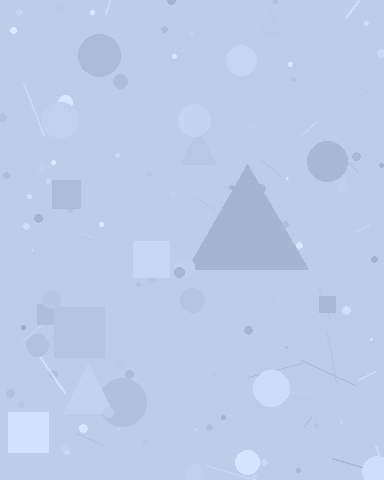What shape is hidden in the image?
A triangle is hidden in the image.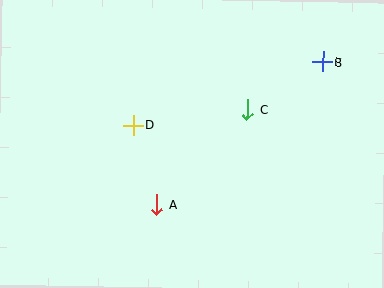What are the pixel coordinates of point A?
Point A is at (156, 205).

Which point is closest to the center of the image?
Point D at (133, 125) is closest to the center.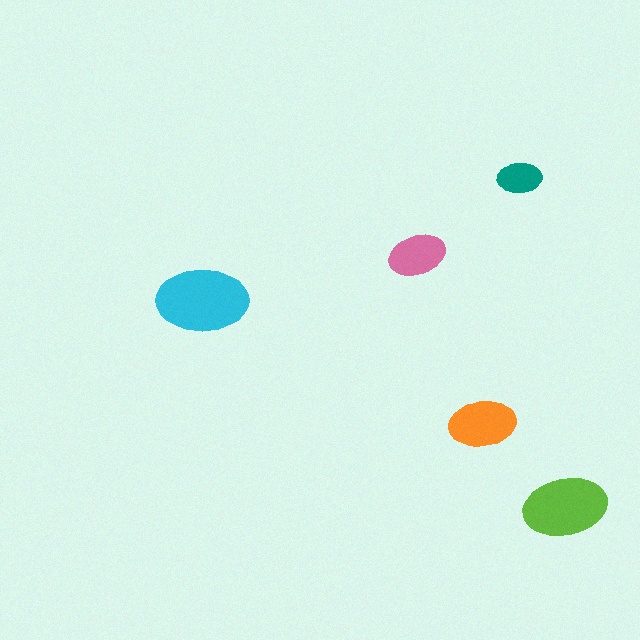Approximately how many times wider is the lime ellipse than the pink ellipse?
About 1.5 times wider.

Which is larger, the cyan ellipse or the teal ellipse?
The cyan one.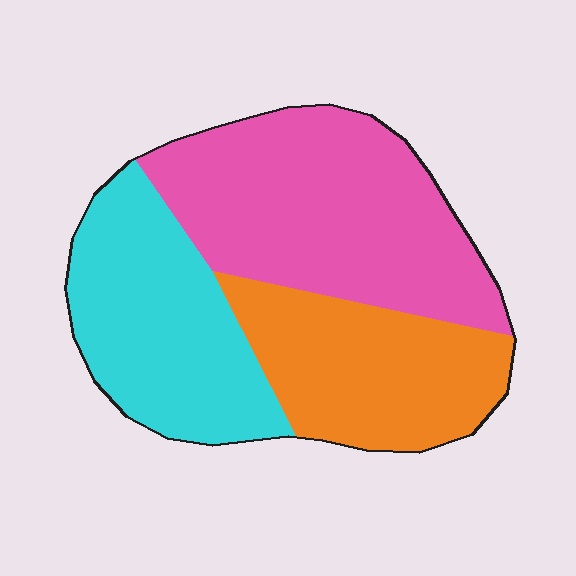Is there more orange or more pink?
Pink.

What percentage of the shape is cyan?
Cyan takes up between a sixth and a third of the shape.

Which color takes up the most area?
Pink, at roughly 40%.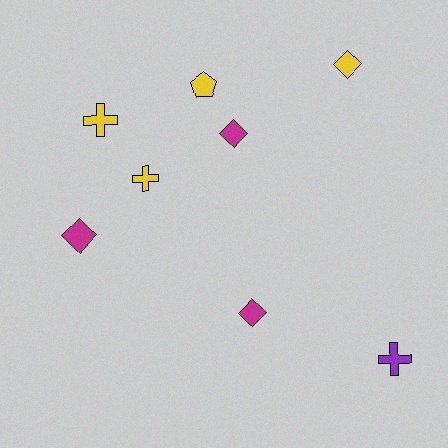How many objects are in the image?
There are 8 objects.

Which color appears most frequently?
Yellow, with 4 objects.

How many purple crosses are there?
There is 1 purple cross.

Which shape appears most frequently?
Diamond, with 4 objects.